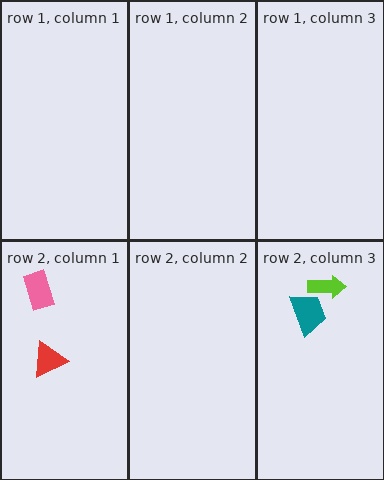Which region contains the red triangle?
The row 2, column 1 region.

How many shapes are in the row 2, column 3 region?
2.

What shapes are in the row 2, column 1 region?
The red triangle, the pink rectangle.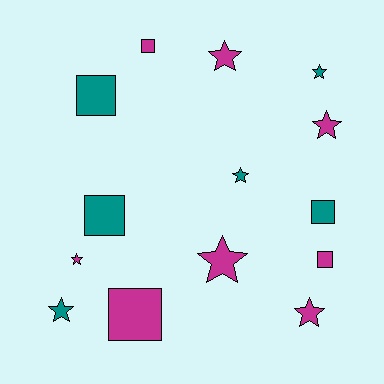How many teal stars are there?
There are 3 teal stars.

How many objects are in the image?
There are 14 objects.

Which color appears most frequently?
Magenta, with 8 objects.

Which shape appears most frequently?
Star, with 8 objects.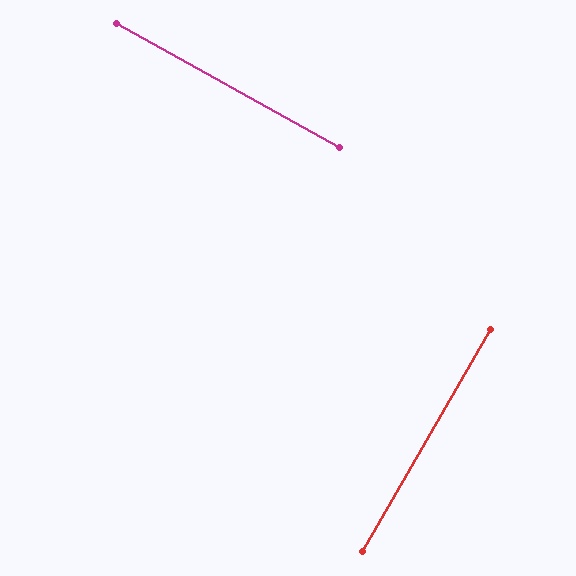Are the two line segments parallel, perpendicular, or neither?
Perpendicular — they meet at approximately 89°.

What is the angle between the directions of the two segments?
Approximately 89 degrees.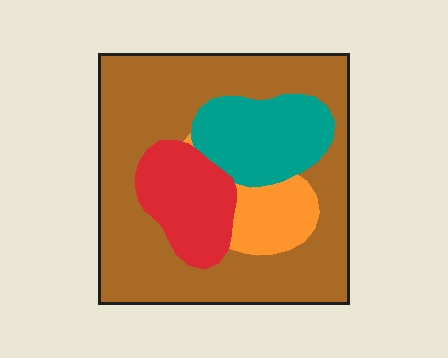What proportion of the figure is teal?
Teal covers 16% of the figure.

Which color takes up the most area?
Brown, at roughly 60%.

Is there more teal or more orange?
Teal.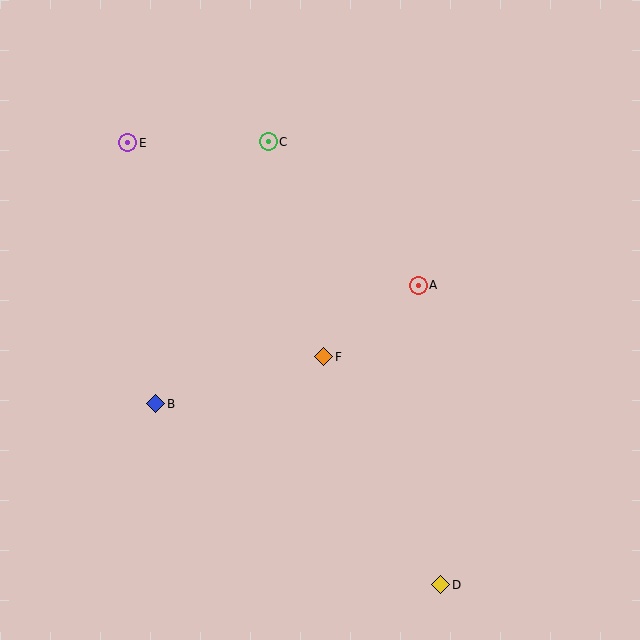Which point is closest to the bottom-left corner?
Point B is closest to the bottom-left corner.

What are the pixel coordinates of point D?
Point D is at (441, 585).